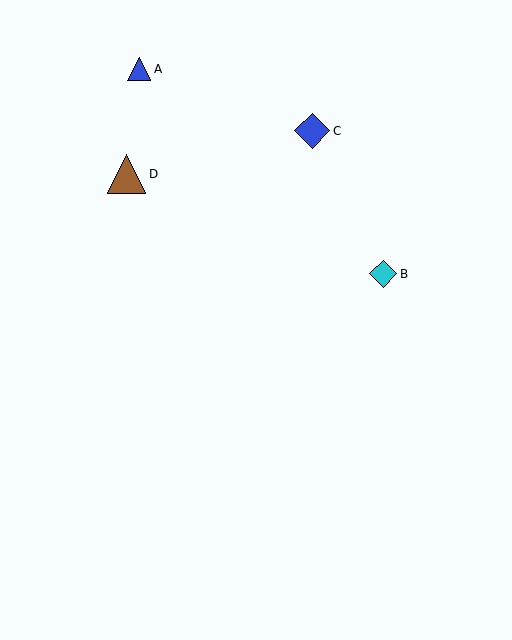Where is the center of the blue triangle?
The center of the blue triangle is at (139, 69).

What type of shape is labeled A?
Shape A is a blue triangle.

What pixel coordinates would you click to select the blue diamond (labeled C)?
Click at (312, 131) to select the blue diamond C.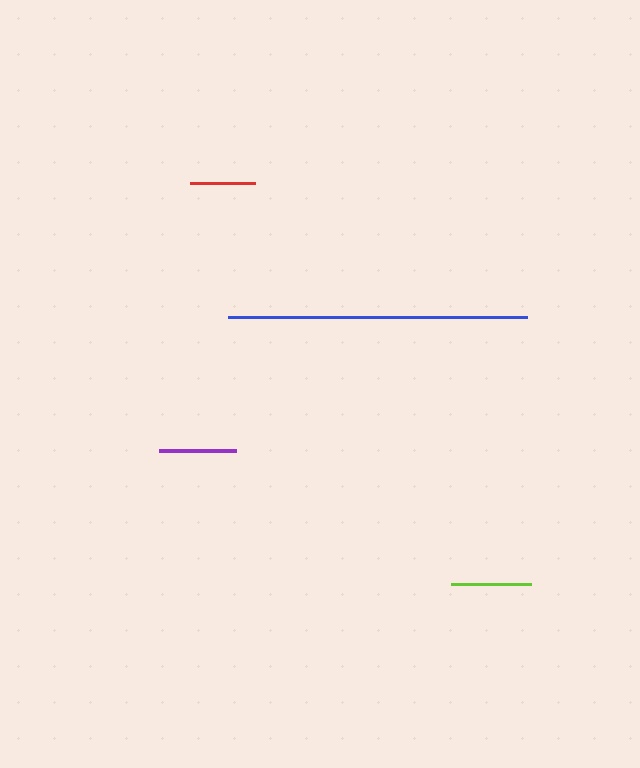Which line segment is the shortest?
The red line is the shortest at approximately 65 pixels.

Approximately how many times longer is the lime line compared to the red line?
The lime line is approximately 1.2 times the length of the red line.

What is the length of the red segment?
The red segment is approximately 65 pixels long.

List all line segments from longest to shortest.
From longest to shortest: blue, lime, purple, red.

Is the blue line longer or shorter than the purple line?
The blue line is longer than the purple line.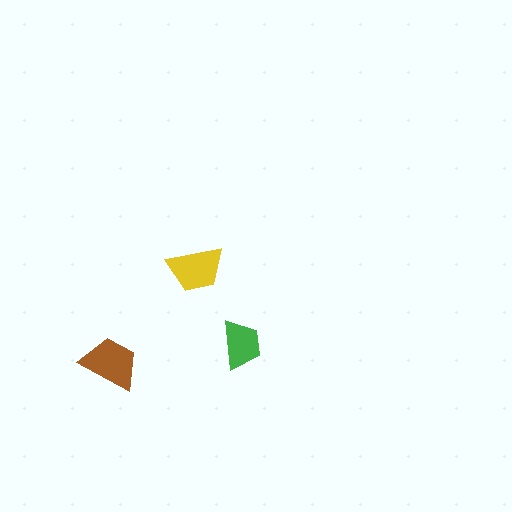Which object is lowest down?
The brown trapezoid is bottommost.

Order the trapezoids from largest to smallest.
the brown one, the yellow one, the green one.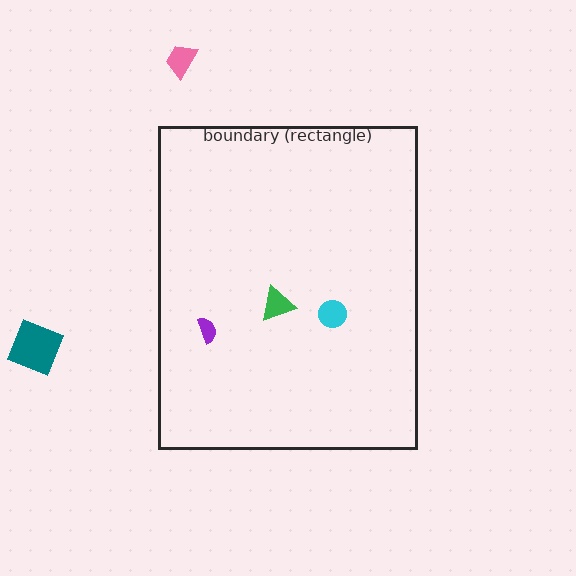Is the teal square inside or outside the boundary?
Outside.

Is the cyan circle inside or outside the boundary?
Inside.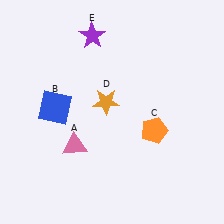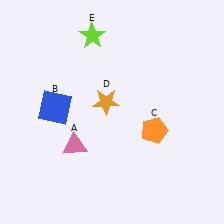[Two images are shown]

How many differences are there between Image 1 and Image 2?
There is 1 difference between the two images.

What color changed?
The star (E) changed from purple in Image 1 to lime in Image 2.